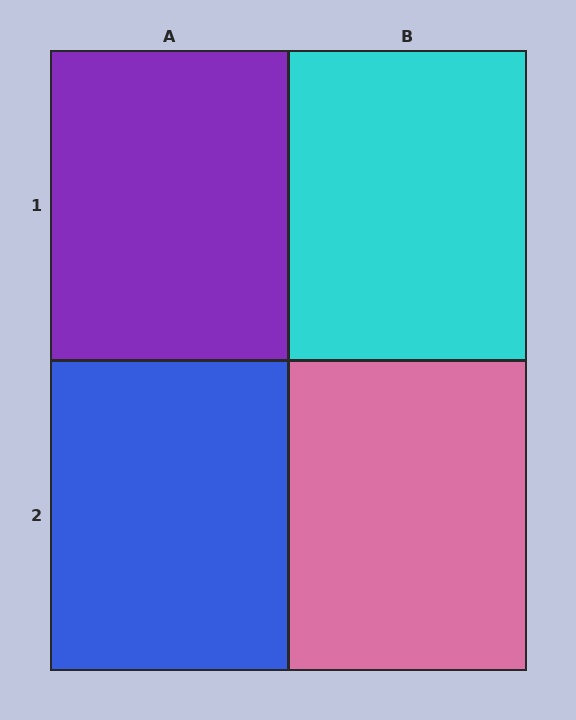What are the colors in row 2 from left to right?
Blue, pink.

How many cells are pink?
1 cell is pink.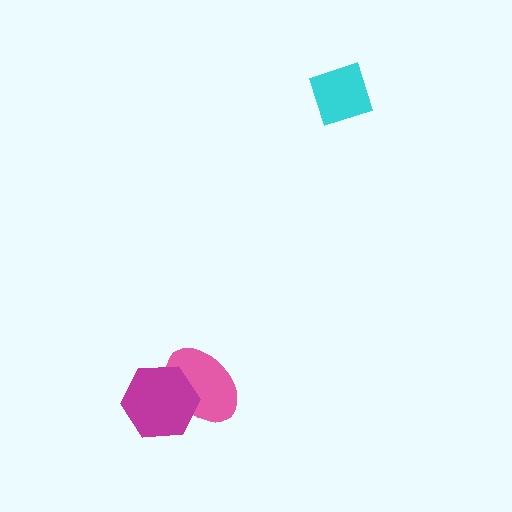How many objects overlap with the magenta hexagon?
1 object overlaps with the magenta hexagon.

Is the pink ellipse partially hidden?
Yes, it is partially covered by another shape.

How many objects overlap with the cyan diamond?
0 objects overlap with the cyan diamond.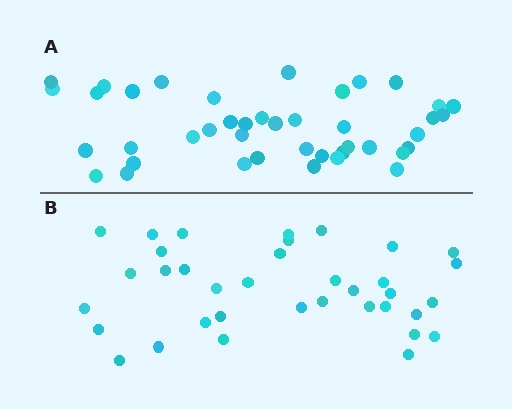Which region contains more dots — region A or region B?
Region A (the top region) has more dots.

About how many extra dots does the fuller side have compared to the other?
Region A has about 6 more dots than region B.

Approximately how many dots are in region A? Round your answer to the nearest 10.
About 40 dots. (The exact count is 42, which rounds to 40.)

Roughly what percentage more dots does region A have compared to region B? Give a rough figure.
About 15% more.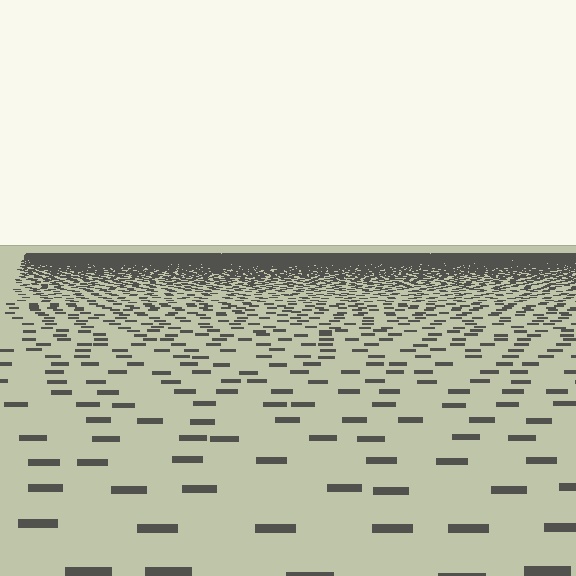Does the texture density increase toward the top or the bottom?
Density increases toward the top.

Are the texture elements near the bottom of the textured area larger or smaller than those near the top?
Larger. Near the bottom, elements are closer to the viewer and appear at a bigger on-screen size.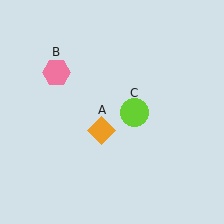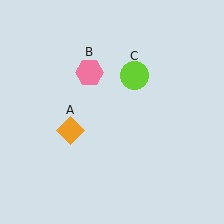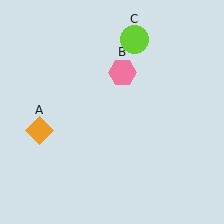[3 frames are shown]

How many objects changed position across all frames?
3 objects changed position: orange diamond (object A), pink hexagon (object B), lime circle (object C).